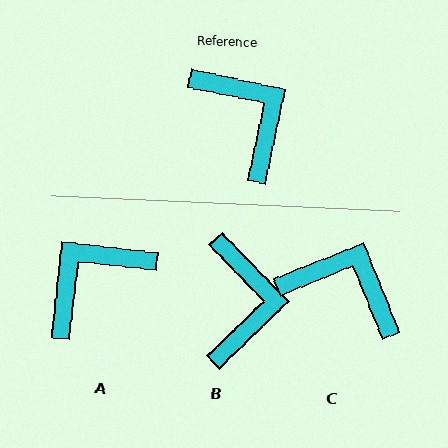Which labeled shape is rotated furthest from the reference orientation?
A, about 95 degrees away.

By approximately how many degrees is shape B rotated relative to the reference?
Approximately 34 degrees clockwise.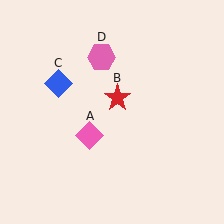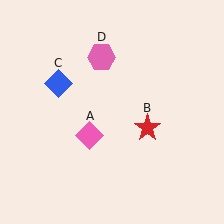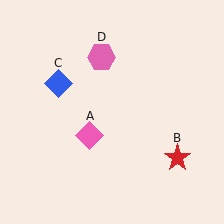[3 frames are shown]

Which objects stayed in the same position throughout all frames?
Pink diamond (object A) and blue diamond (object C) and pink hexagon (object D) remained stationary.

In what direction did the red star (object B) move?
The red star (object B) moved down and to the right.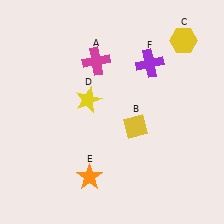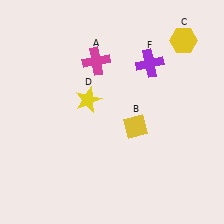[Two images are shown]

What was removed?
The orange star (E) was removed in Image 2.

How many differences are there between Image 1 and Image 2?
There is 1 difference between the two images.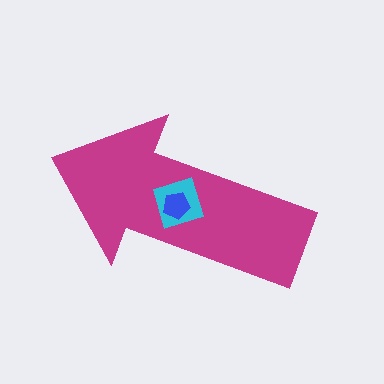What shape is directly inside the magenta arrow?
The cyan diamond.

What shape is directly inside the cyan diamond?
The blue pentagon.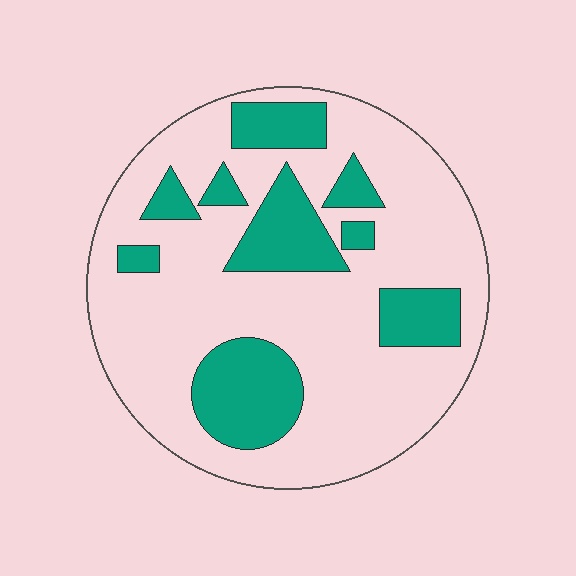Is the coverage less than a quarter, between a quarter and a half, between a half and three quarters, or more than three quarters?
Between a quarter and a half.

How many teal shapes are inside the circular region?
9.